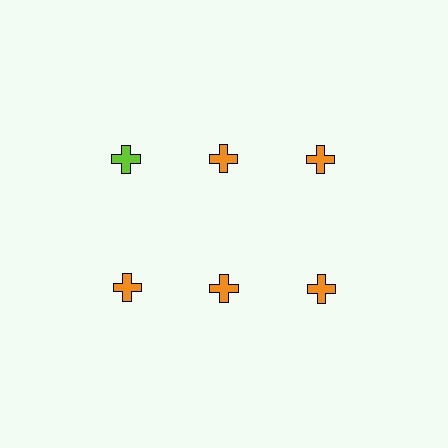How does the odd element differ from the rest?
It has a different color: lime instead of orange.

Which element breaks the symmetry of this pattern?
The lime cross in the top row, leftmost column breaks the symmetry. All other shapes are orange crosses.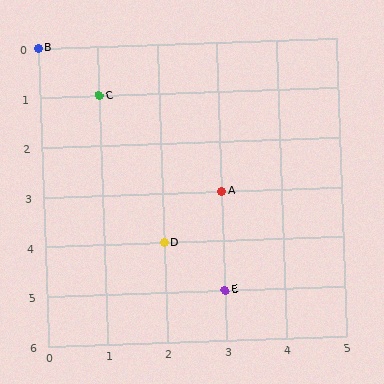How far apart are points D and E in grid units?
Points D and E are 1 column and 1 row apart (about 1.4 grid units diagonally).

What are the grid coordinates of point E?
Point E is at grid coordinates (3, 5).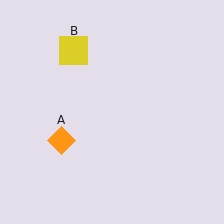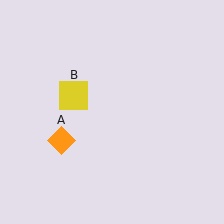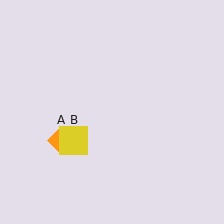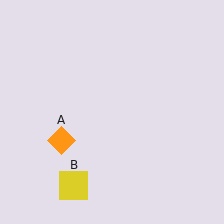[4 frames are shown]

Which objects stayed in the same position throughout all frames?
Orange diamond (object A) remained stationary.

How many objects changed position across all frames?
1 object changed position: yellow square (object B).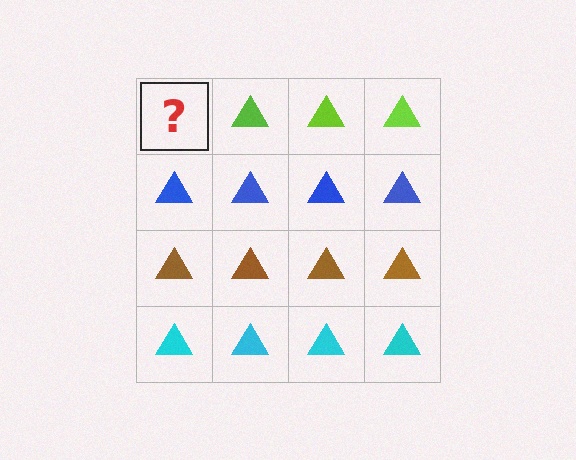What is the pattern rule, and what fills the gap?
The rule is that each row has a consistent color. The gap should be filled with a lime triangle.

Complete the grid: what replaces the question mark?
The question mark should be replaced with a lime triangle.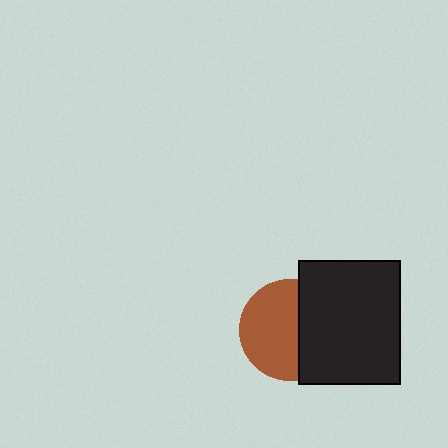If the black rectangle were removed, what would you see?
You would see the complete brown circle.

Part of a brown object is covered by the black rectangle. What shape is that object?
It is a circle.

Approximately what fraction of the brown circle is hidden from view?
Roughly 41% of the brown circle is hidden behind the black rectangle.